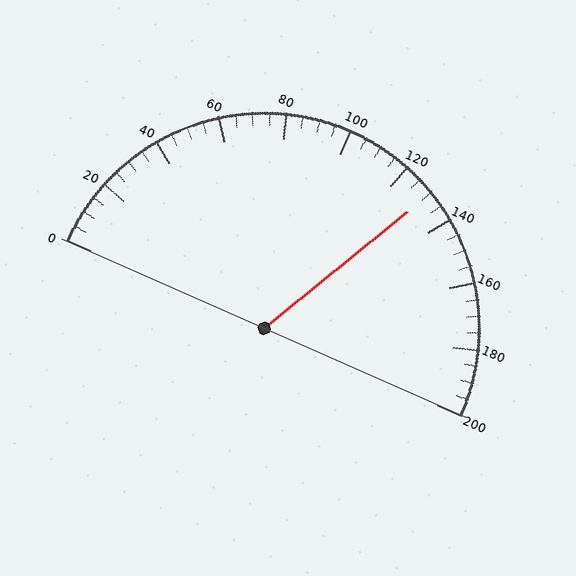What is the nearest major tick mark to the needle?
The nearest major tick mark is 120.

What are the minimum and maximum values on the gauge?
The gauge ranges from 0 to 200.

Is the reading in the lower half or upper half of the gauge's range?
The reading is in the upper half of the range (0 to 200).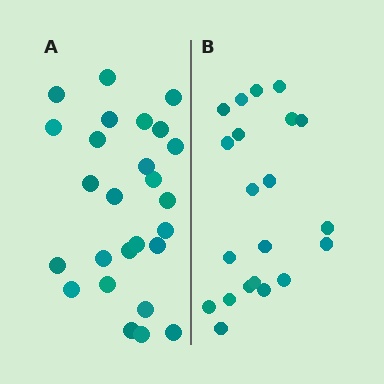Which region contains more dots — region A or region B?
Region A (the left region) has more dots.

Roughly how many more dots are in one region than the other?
Region A has about 5 more dots than region B.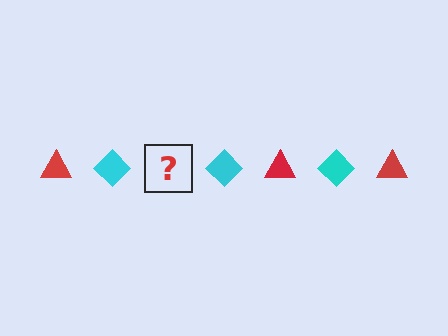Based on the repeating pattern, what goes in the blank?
The blank should be a red triangle.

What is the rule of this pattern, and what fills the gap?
The rule is that the pattern alternates between red triangle and cyan diamond. The gap should be filled with a red triangle.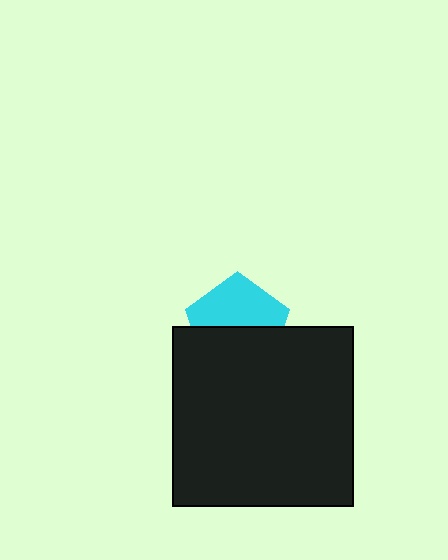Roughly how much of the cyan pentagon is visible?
About half of it is visible (roughly 50%).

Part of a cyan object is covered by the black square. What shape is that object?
It is a pentagon.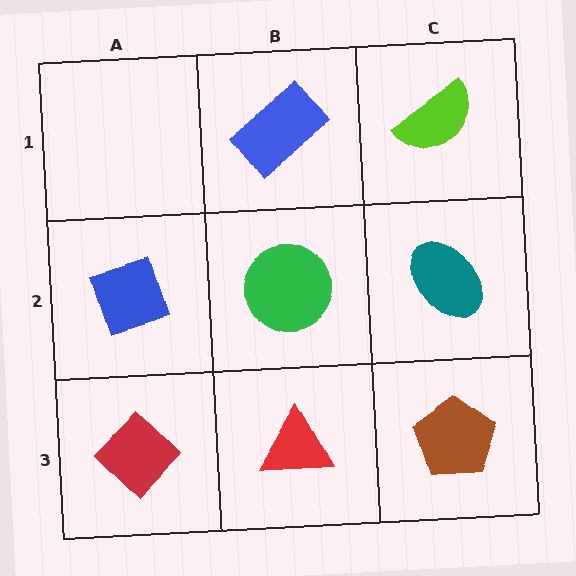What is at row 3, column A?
A red diamond.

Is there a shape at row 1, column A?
No, that cell is empty.